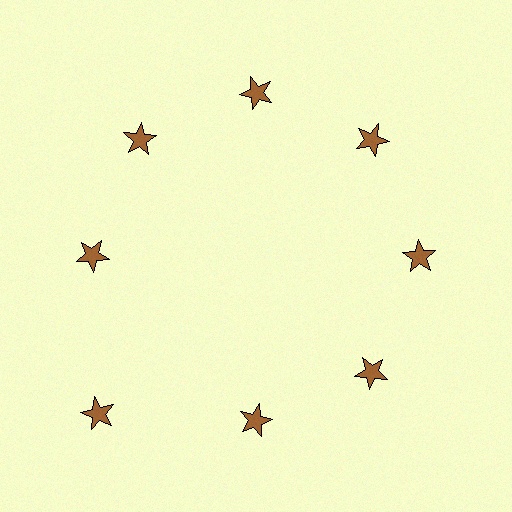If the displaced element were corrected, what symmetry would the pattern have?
It would have 8-fold rotational symmetry — the pattern would map onto itself every 45 degrees.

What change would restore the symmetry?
The symmetry would be restored by moving it inward, back onto the ring so that all 8 stars sit at equal angles and equal distance from the center.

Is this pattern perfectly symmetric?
No. The 8 brown stars are arranged in a ring, but one element near the 8 o'clock position is pushed outward from the center, breaking the 8-fold rotational symmetry.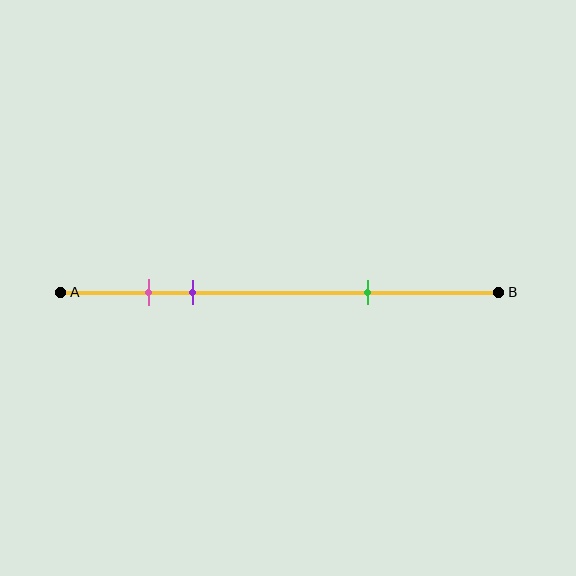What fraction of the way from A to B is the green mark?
The green mark is approximately 70% (0.7) of the way from A to B.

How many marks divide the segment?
There are 3 marks dividing the segment.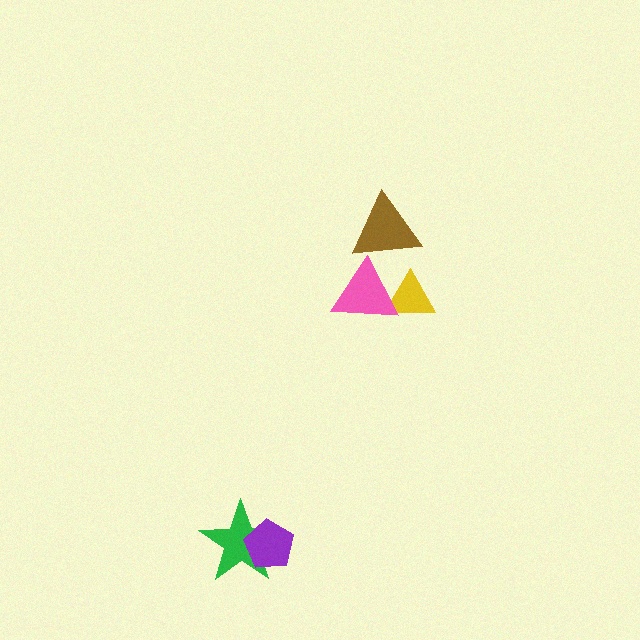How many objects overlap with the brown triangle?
1 object overlaps with the brown triangle.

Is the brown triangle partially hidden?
Yes, it is partially covered by another shape.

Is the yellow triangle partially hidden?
Yes, it is partially covered by another shape.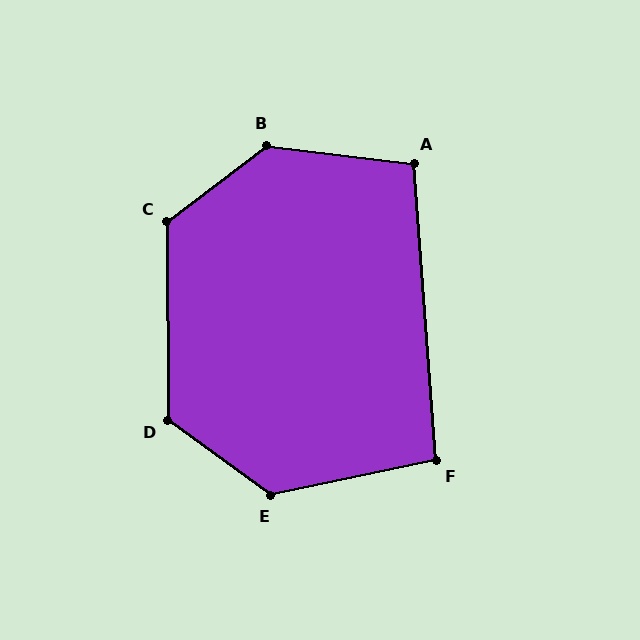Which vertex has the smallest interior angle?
F, at approximately 98 degrees.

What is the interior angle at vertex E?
Approximately 132 degrees (obtuse).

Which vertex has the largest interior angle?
B, at approximately 136 degrees.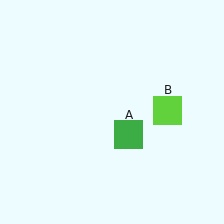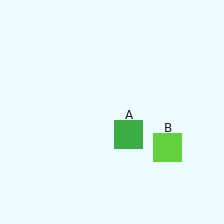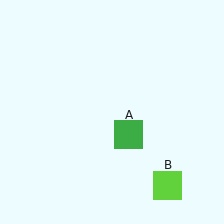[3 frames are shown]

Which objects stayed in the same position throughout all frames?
Green square (object A) remained stationary.